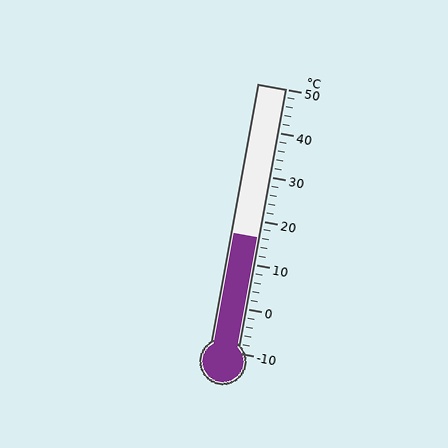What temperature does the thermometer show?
The thermometer shows approximately 16°C.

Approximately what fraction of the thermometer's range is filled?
The thermometer is filled to approximately 45% of its range.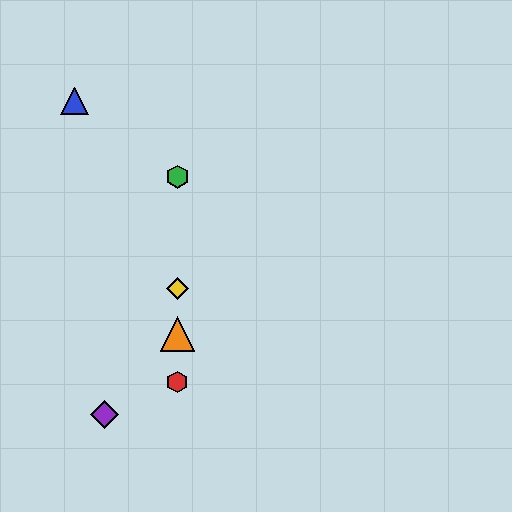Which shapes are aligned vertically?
The red hexagon, the green hexagon, the yellow diamond, the orange triangle are aligned vertically.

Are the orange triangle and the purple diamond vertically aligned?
No, the orange triangle is at x≈177 and the purple diamond is at x≈105.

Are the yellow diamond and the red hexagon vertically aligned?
Yes, both are at x≈177.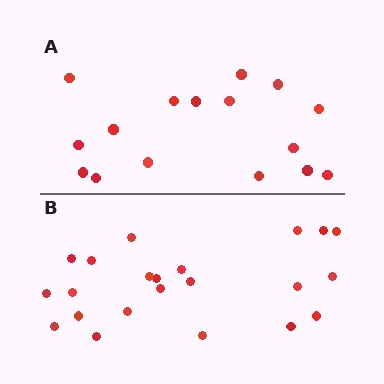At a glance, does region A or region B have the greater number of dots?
Region B (the bottom region) has more dots.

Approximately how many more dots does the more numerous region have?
Region B has about 6 more dots than region A.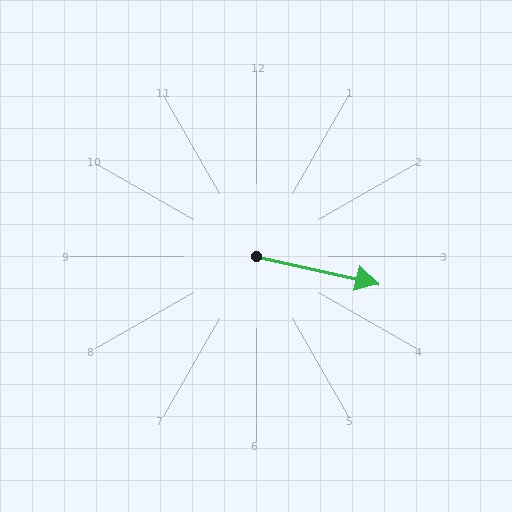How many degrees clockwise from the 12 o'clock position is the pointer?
Approximately 102 degrees.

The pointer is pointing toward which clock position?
Roughly 3 o'clock.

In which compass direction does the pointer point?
East.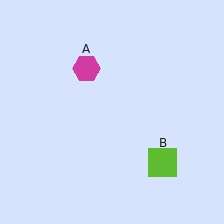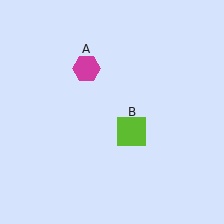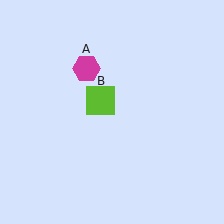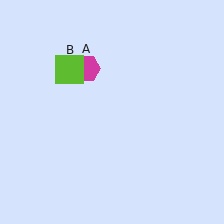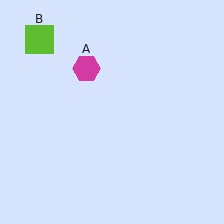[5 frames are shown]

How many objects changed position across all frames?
1 object changed position: lime square (object B).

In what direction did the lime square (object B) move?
The lime square (object B) moved up and to the left.